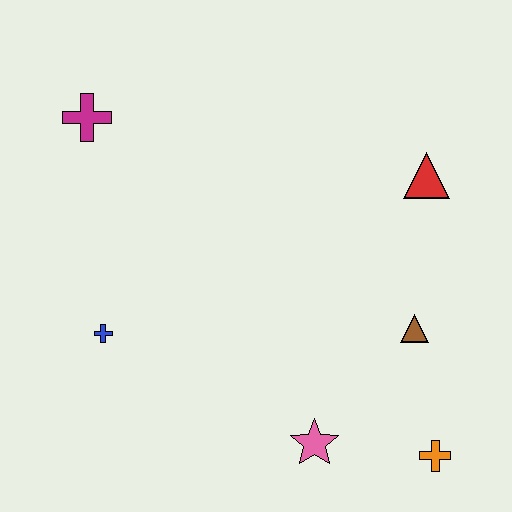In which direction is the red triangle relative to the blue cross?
The red triangle is to the right of the blue cross.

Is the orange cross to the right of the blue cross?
Yes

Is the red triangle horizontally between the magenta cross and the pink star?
No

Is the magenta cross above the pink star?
Yes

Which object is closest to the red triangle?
The brown triangle is closest to the red triangle.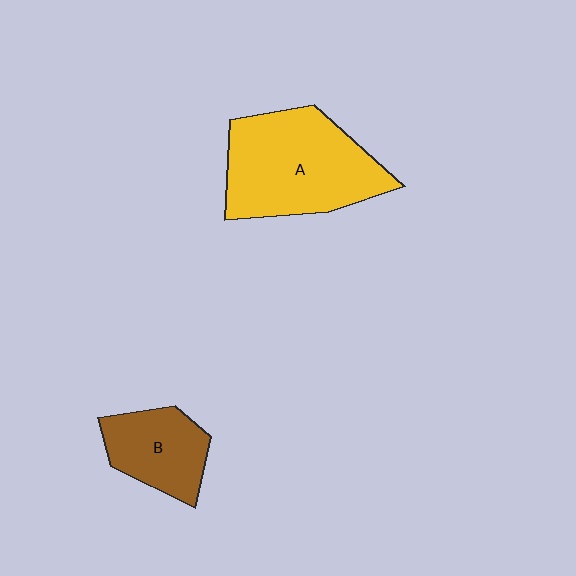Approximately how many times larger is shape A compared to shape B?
Approximately 1.9 times.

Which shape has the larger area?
Shape A (yellow).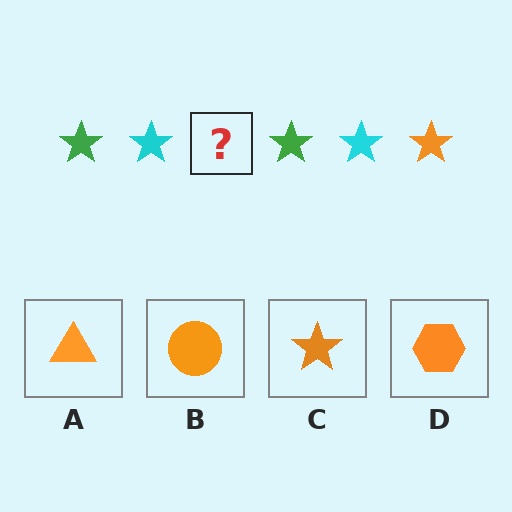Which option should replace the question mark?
Option C.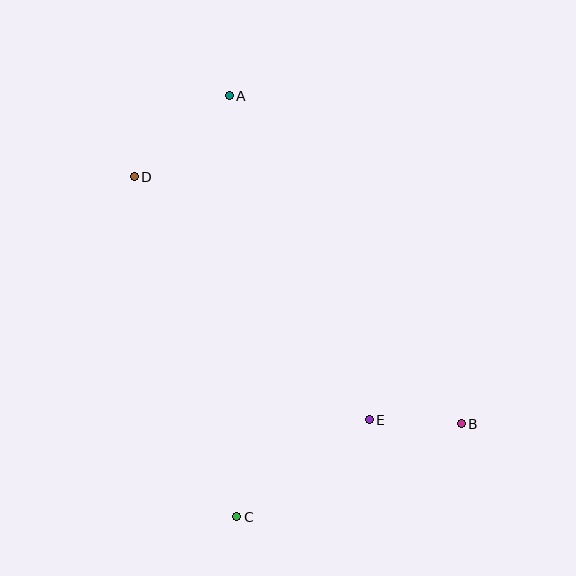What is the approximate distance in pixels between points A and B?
The distance between A and B is approximately 402 pixels.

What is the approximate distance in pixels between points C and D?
The distance between C and D is approximately 355 pixels.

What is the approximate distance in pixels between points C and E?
The distance between C and E is approximately 164 pixels.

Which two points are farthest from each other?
Points A and C are farthest from each other.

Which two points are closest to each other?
Points B and E are closest to each other.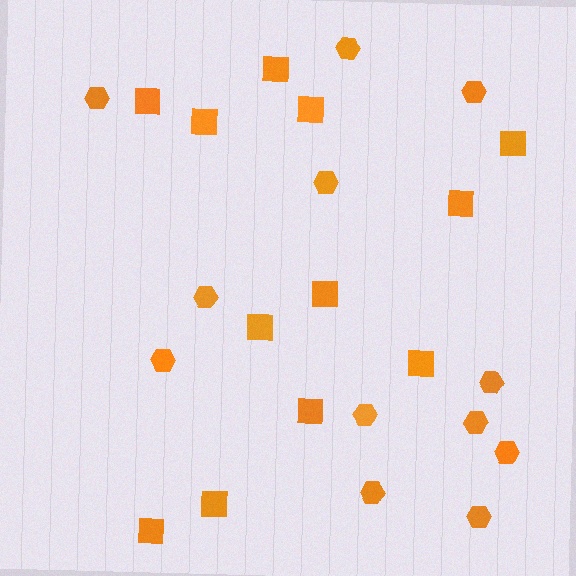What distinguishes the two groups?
There are 2 groups: one group of squares (12) and one group of hexagons (12).